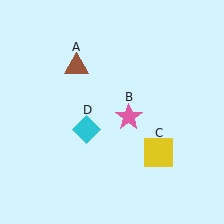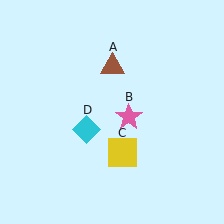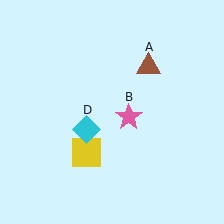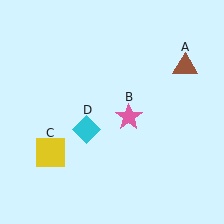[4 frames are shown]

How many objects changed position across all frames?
2 objects changed position: brown triangle (object A), yellow square (object C).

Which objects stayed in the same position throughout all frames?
Pink star (object B) and cyan diamond (object D) remained stationary.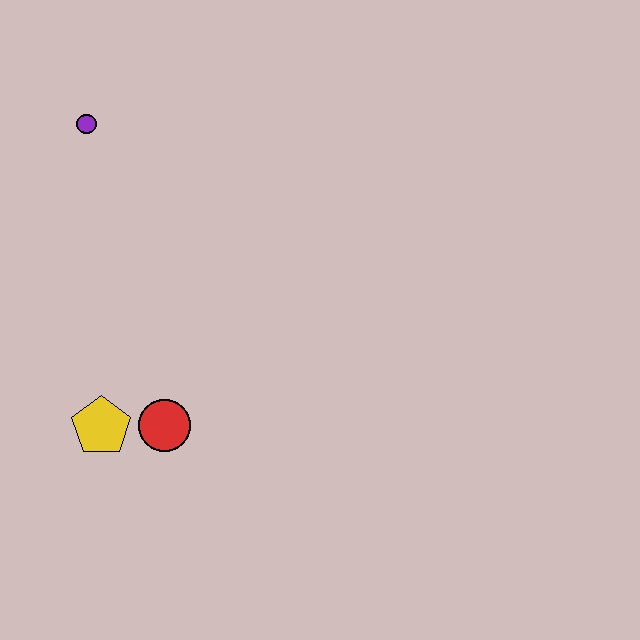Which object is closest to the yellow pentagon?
The red circle is closest to the yellow pentagon.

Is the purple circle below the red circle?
No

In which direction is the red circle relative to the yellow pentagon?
The red circle is to the right of the yellow pentagon.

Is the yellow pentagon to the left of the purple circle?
No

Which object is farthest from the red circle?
The purple circle is farthest from the red circle.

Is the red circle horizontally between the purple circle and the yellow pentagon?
No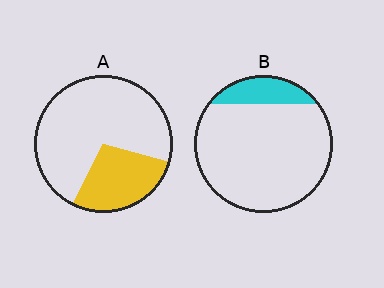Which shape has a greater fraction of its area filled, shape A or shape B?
Shape A.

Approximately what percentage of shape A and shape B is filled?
A is approximately 30% and B is approximately 15%.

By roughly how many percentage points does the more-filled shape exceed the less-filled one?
By roughly 15 percentage points (A over B).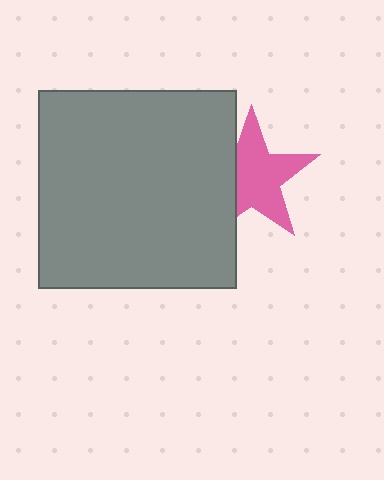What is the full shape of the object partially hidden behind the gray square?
The partially hidden object is a pink star.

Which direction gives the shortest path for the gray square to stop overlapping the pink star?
Moving left gives the shortest separation.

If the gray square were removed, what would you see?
You would see the complete pink star.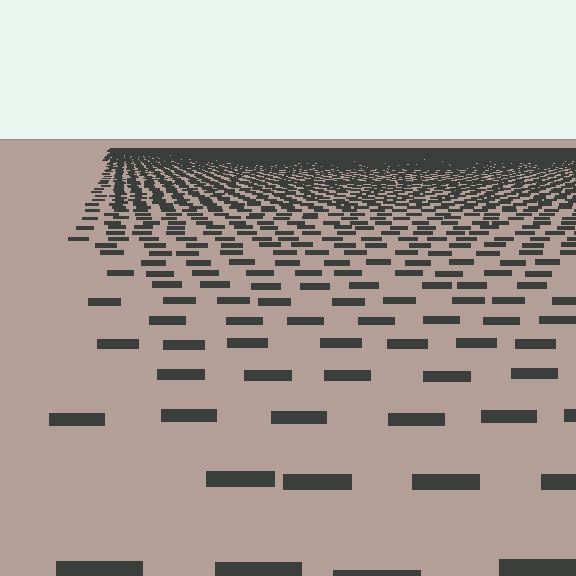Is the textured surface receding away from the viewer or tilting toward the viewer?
The surface is receding away from the viewer. Texture elements get smaller and denser toward the top.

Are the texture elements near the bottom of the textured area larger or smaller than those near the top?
Larger. Near the bottom, elements are closer to the viewer and appear at a bigger on-screen size.